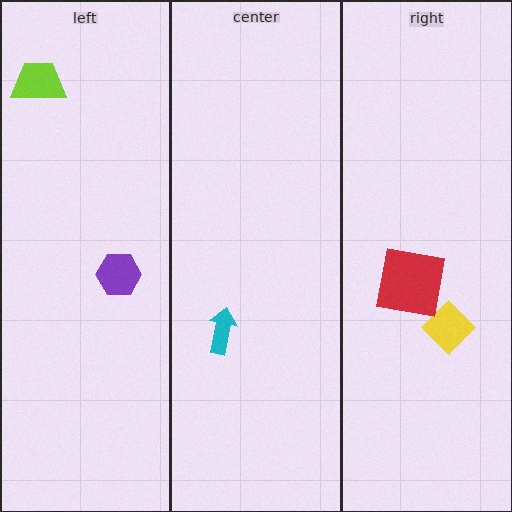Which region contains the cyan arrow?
The center region.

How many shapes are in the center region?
1.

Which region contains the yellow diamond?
The right region.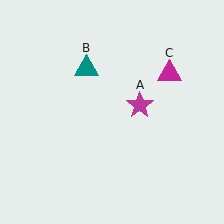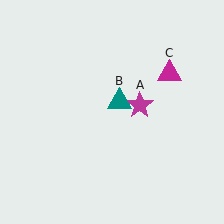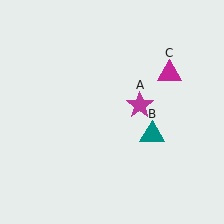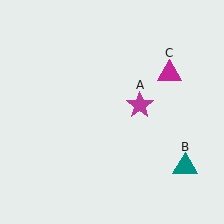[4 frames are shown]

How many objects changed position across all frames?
1 object changed position: teal triangle (object B).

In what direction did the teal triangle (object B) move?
The teal triangle (object B) moved down and to the right.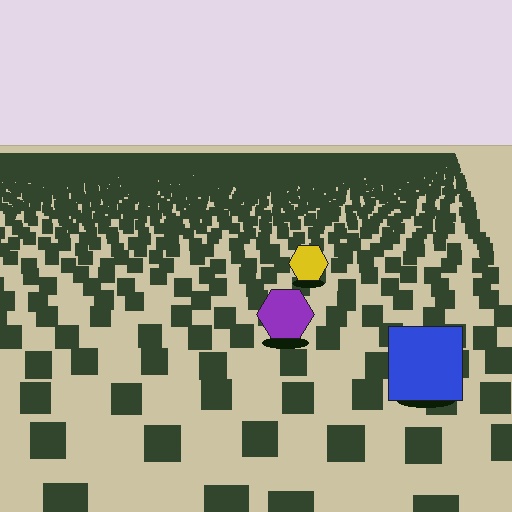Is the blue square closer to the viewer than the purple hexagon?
Yes. The blue square is closer — you can tell from the texture gradient: the ground texture is coarser near it.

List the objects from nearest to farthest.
From nearest to farthest: the blue square, the purple hexagon, the yellow hexagon.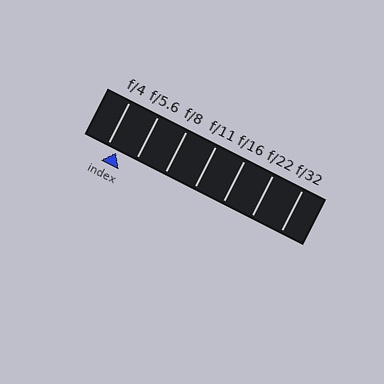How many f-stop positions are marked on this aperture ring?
There are 7 f-stop positions marked.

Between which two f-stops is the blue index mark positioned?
The index mark is between f/4 and f/5.6.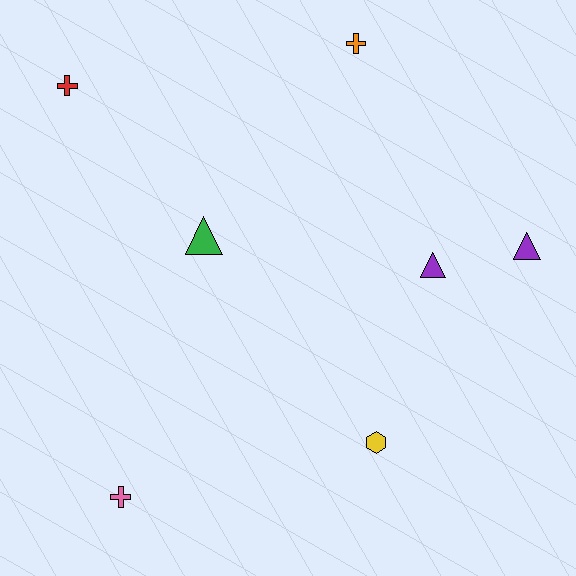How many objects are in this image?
There are 7 objects.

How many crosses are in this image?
There are 3 crosses.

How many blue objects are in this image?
There are no blue objects.